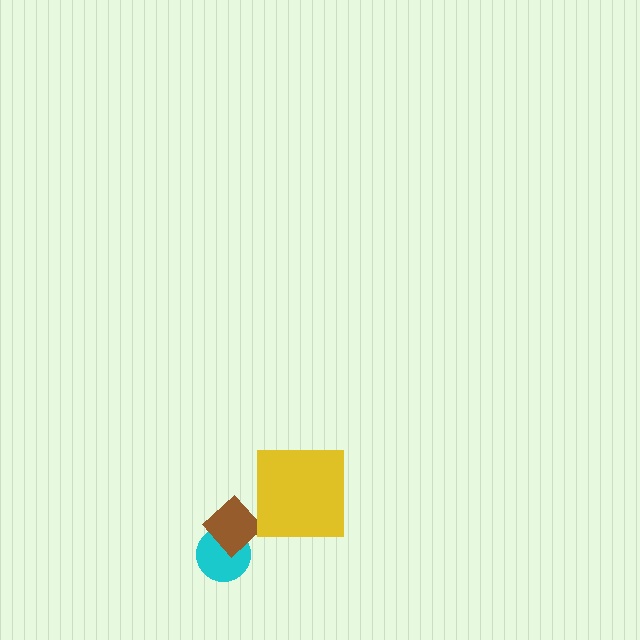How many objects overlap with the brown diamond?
1 object overlaps with the brown diamond.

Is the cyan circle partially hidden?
Yes, it is partially covered by another shape.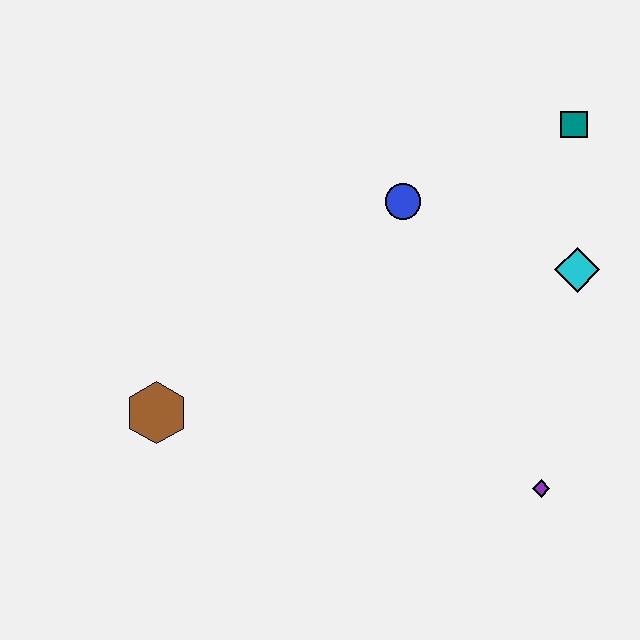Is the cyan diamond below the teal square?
Yes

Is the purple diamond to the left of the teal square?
Yes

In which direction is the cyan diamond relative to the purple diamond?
The cyan diamond is above the purple diamond.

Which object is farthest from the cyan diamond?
The brown hexagon is farthest from the cyan diamond.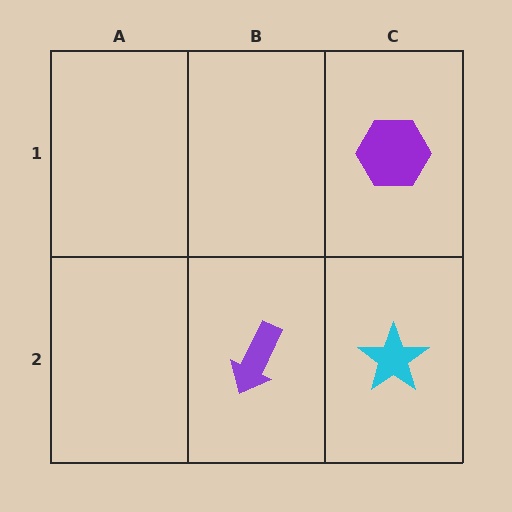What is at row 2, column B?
A purple arrow.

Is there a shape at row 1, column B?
No, that cell is empty.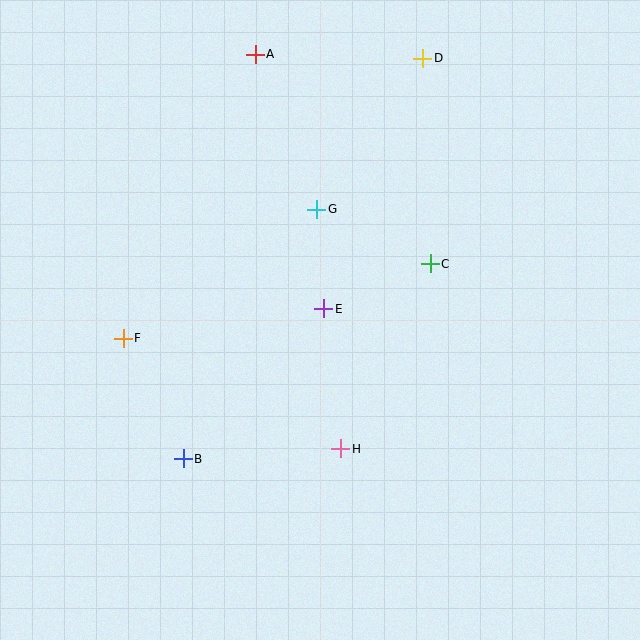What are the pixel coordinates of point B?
Point B is at (183, 459).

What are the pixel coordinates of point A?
Point A is at (255, 54).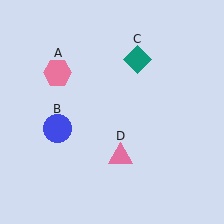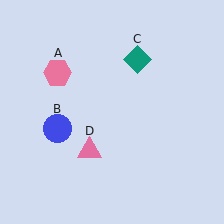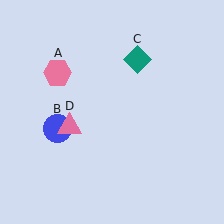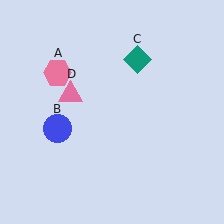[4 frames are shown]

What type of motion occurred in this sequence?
The pink triangle (object D) rotated clockwise around the center of the scene.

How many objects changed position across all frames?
1 object changed position: pink triangle (object D).